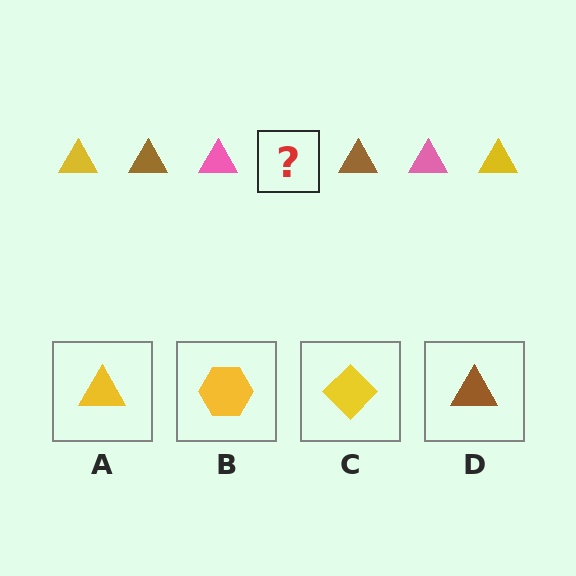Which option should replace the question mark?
Option A.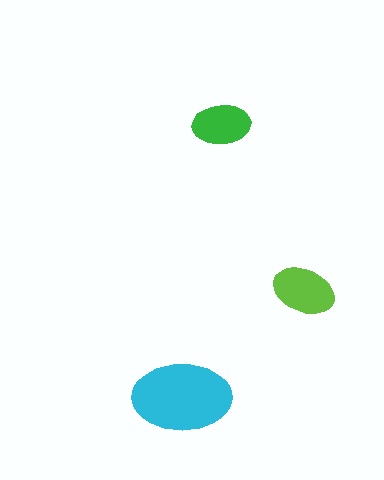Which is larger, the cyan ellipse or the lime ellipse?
The cyan one.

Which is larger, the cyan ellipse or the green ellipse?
The cyan one.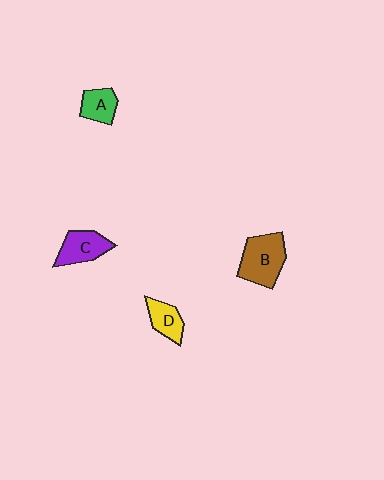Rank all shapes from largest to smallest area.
From largest to smallest: B (brown), C (purple), D (yellow), A (green).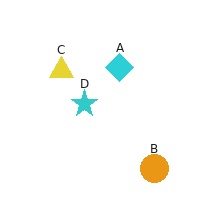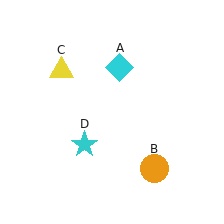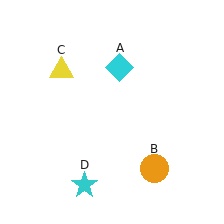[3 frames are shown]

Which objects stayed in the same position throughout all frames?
Cyan diamond (object A) and orange circle (object B) and yellow triangle (object C) remained stationary.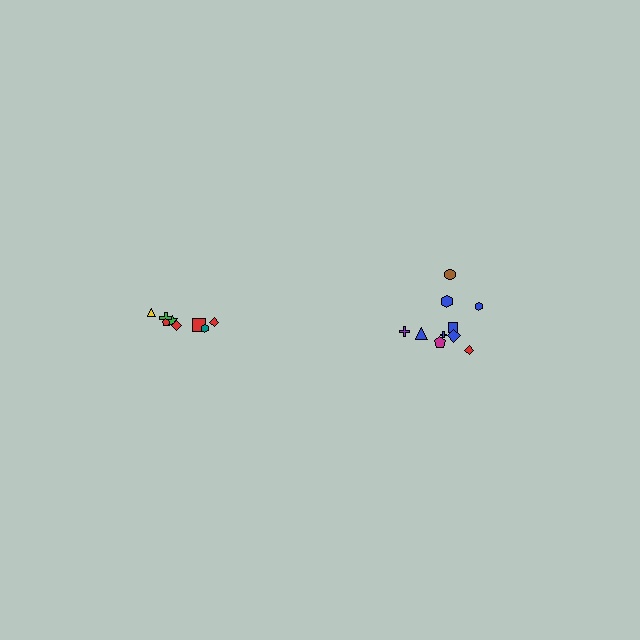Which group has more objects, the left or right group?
The right group.